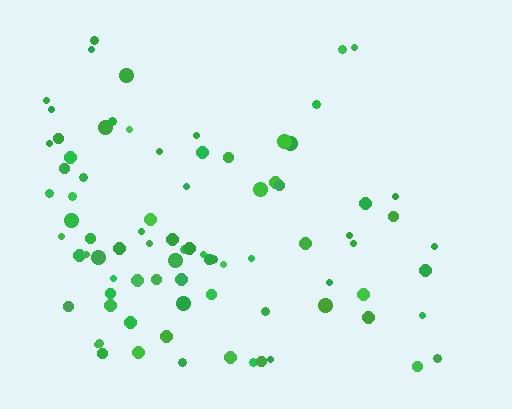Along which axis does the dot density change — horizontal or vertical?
Horizontal.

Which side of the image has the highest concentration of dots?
The left.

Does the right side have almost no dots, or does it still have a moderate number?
Still a moderate number, just noticeably fewer than the left.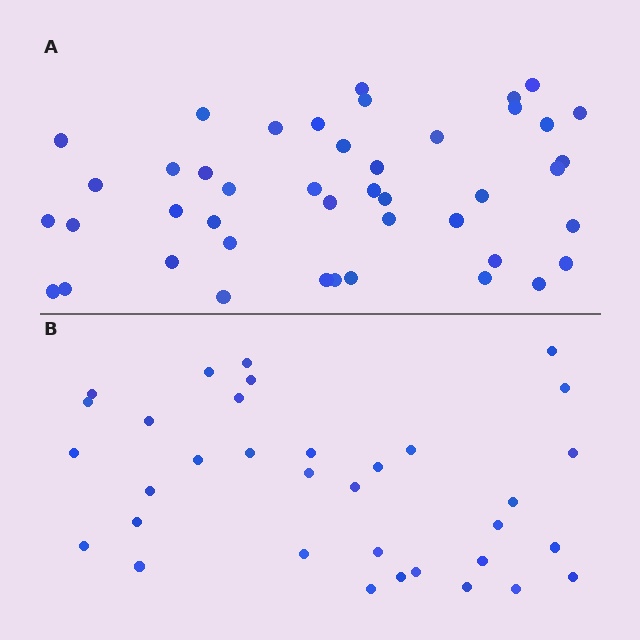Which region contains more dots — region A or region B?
Region A (the top region) has more dots.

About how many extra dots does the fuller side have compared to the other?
Region A has roughly 10 or so more dots than region B.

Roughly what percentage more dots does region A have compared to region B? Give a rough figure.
About 30% more.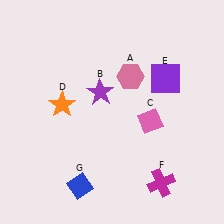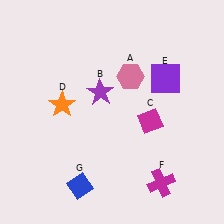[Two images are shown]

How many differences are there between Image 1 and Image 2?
There is 1 difference between the two images.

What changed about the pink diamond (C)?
In Image 1, C is pink. In Image 2, it changed to magenta.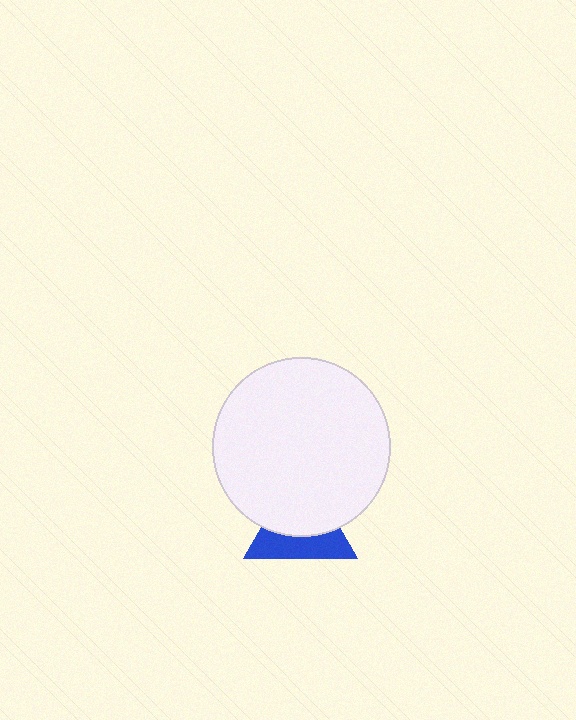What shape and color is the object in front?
The object in front is a white circle.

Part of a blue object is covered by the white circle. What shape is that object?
It is a triangle.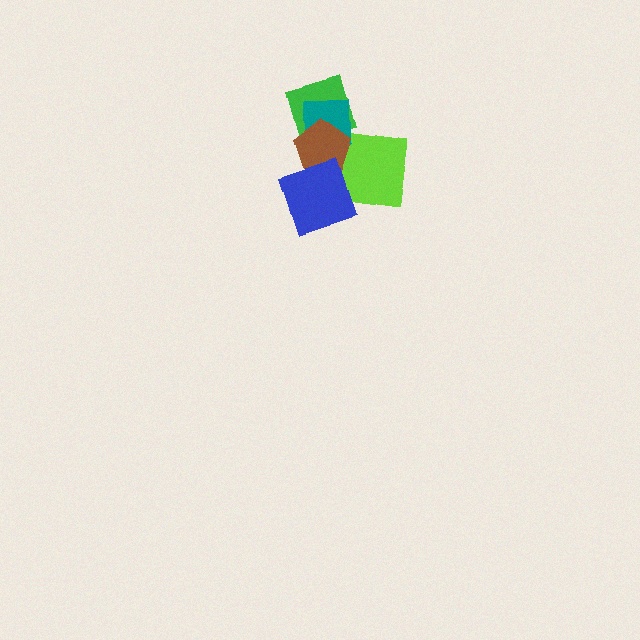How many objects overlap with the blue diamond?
2 objects overlap with the blue diamond.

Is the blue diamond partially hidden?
No, no other shape covers it.